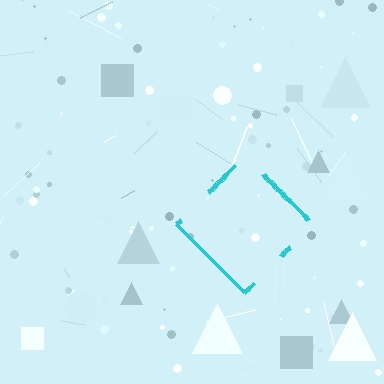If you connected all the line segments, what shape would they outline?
They would outline a diamond.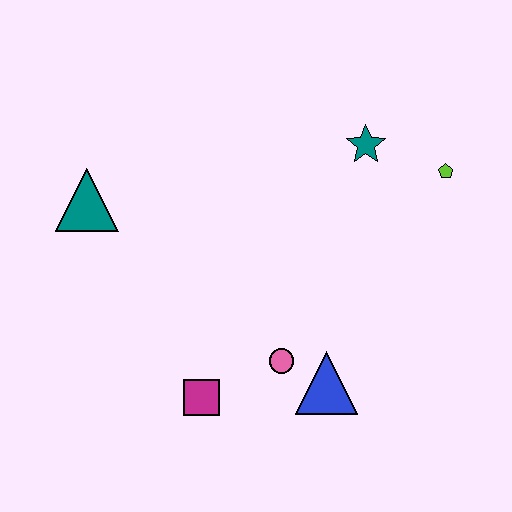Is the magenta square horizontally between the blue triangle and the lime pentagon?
No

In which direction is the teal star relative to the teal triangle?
The teal star is to the right of the teal triangle.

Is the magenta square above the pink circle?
No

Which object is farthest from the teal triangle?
The lime pentagon is farthest from the teal triangle.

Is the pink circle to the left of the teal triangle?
No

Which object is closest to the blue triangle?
The pink circle is closest to the blue triangle.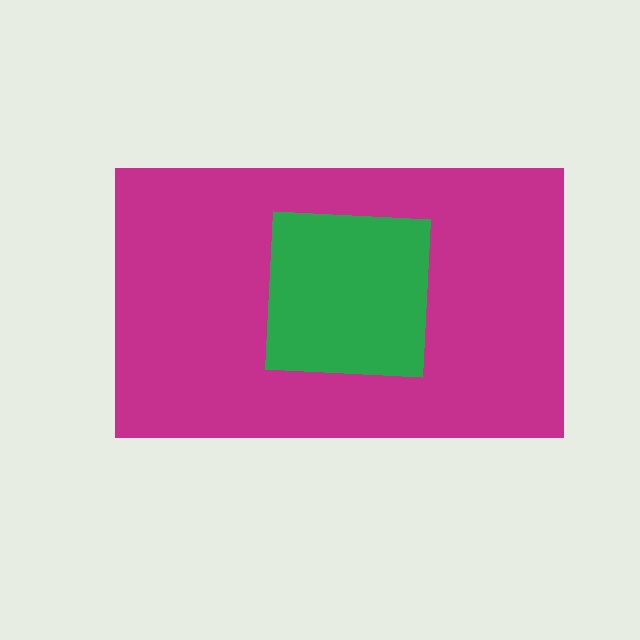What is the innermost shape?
The green square.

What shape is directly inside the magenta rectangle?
The green square.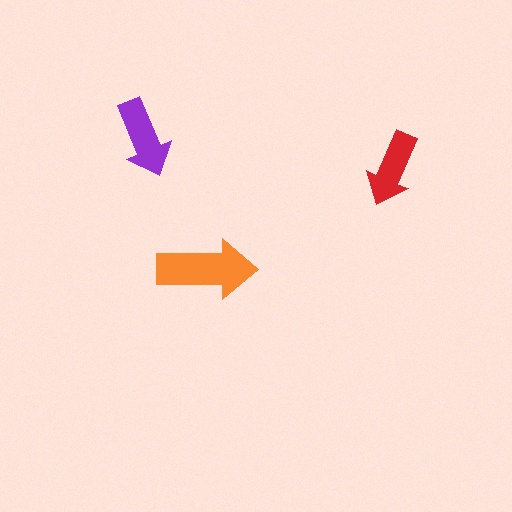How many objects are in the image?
There are 3 objects in the image.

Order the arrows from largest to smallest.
the orange one, the purple one, the red one.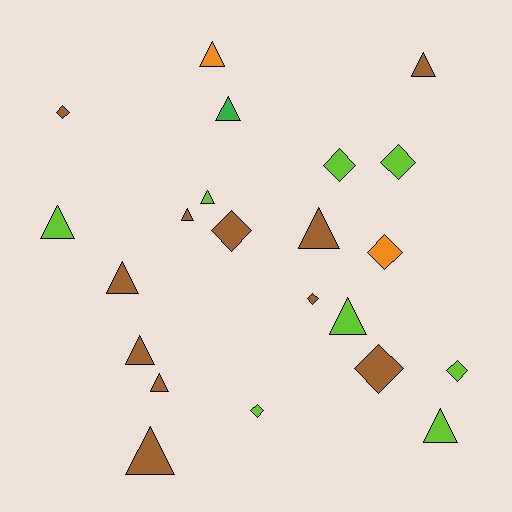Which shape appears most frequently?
Triangle, with 13 objects.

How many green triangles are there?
There is 1 green triangle.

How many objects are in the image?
There are 22 objects.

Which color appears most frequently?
Brown, with 11 objects.